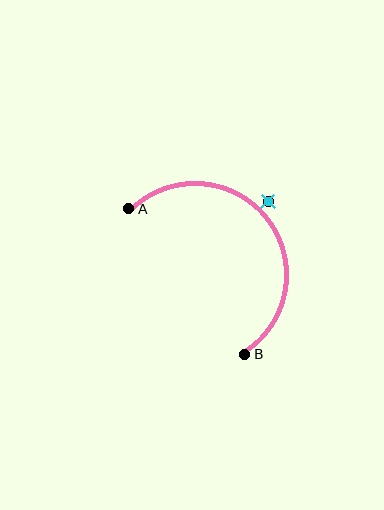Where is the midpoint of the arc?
The arc midpoint is the point on the curve farthest from the straight line joining A and B. It sits above and to the right of that line.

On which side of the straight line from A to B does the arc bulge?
The arc bulges above and to the right of the straight line connecting A and B.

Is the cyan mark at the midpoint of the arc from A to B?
No — the cyan mark does not lie on the arc at all. It sits slightly outside the curve.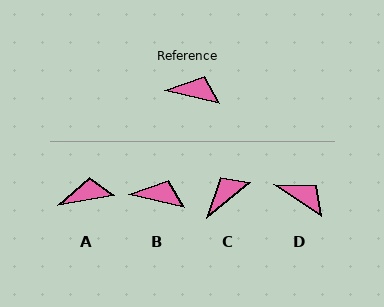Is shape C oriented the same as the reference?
No, it is off by about 52 degrees.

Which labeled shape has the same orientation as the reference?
B.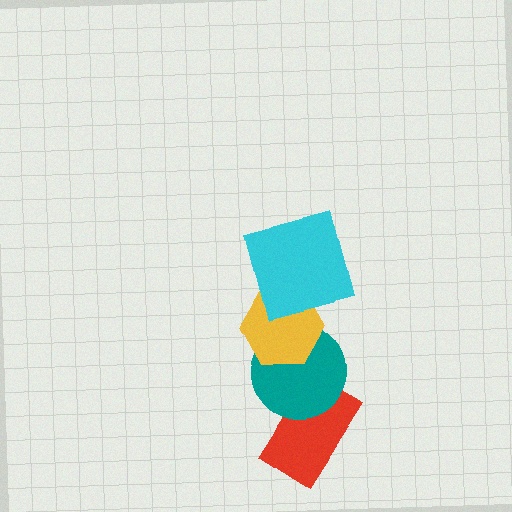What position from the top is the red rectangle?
The red rectangle is 4th from the top.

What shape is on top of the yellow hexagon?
The cyan square is on top of the yellow hexagon.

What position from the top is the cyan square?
The cyan square is 1st from the top.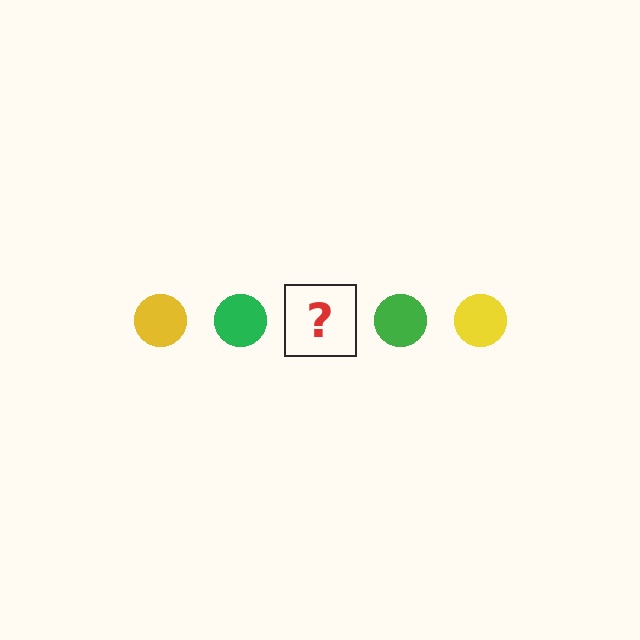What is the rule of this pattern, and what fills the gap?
The rule is that the pattern cycles through yellow, green circles. The gap should be filled with a yellow circle.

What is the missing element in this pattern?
The missing element is a yellow circle.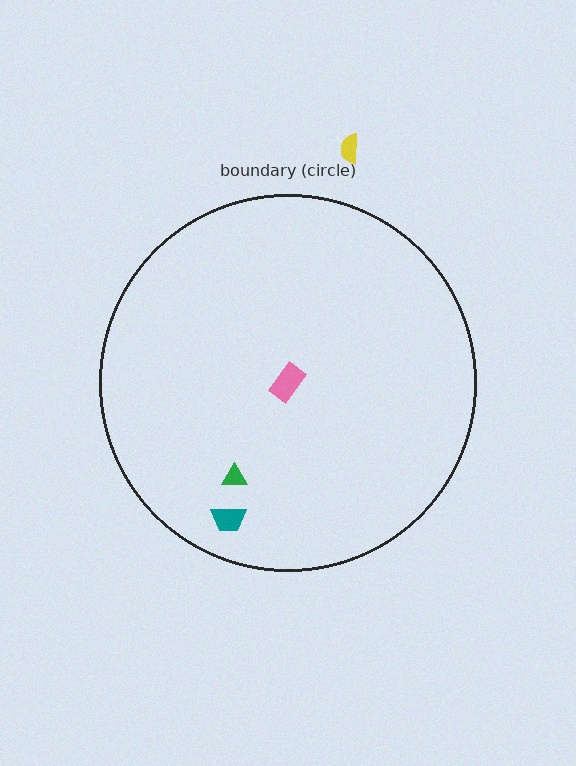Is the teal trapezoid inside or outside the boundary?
Inside.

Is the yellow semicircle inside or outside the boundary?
Outside.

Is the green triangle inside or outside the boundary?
Inside.